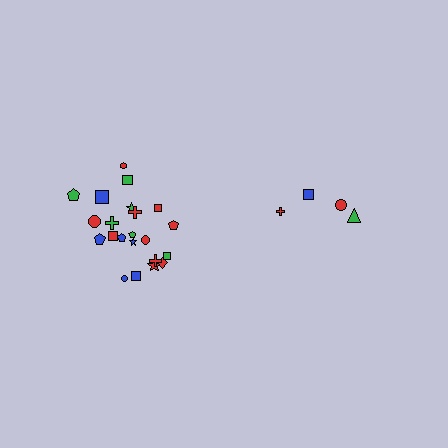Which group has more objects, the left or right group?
The left group.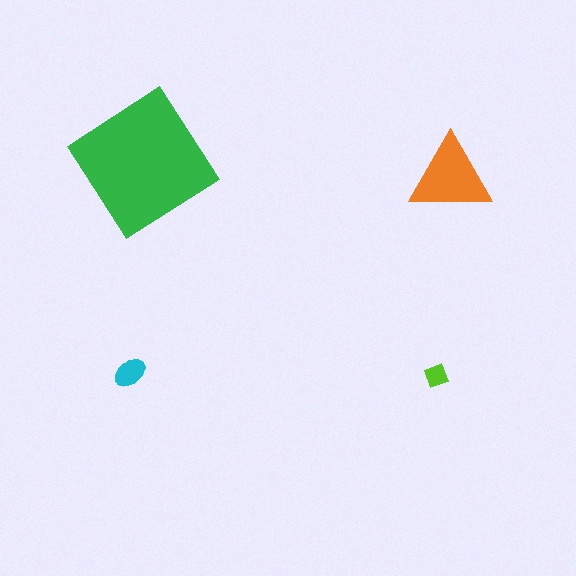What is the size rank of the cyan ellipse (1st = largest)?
3rd.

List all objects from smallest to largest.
The lime diamond, the cyan ellipse, the orange triangle, the green diamond.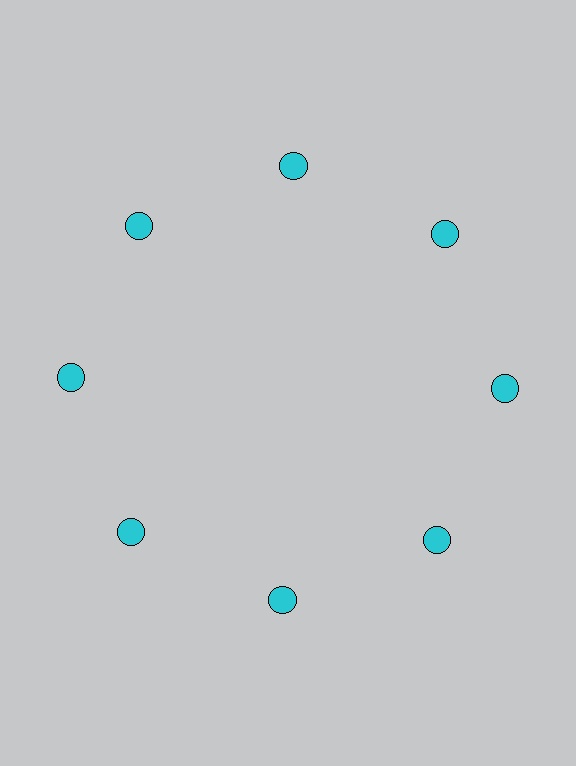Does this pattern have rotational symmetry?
Yes, this pattern has 8-fold rotational symmetry. It looks the same after rotating 45 degrees around the center.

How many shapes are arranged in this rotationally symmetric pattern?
There are 8 shapes, arranged in 8 groups of 1.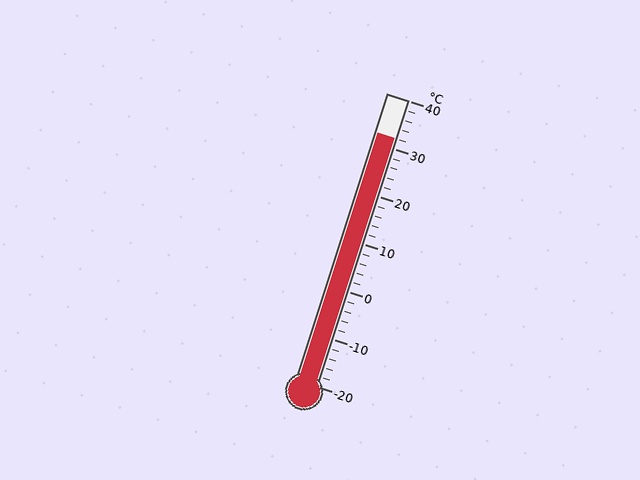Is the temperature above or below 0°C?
The temperature is above 0°C.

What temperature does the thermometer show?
The thermometer shows approximately 32°C.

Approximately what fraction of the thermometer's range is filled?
The thermometer is filled to approximately 85% of its range.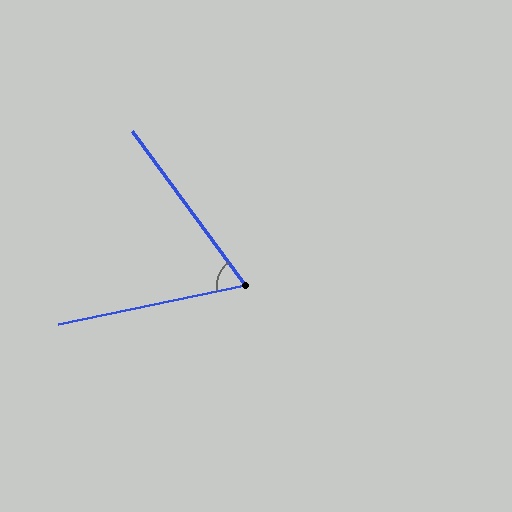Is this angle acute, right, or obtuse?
It is acute.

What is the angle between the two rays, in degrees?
Approximately 66 degrees.